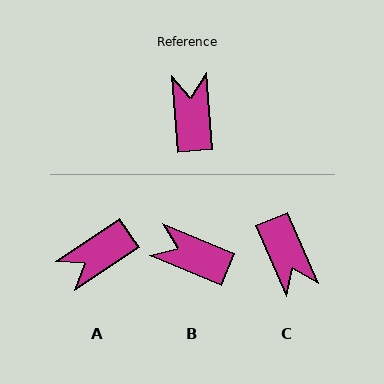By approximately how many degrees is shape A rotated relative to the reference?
Approximately 120 degrees counter-clockwise.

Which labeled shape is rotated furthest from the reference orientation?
C, about 161 degrees away.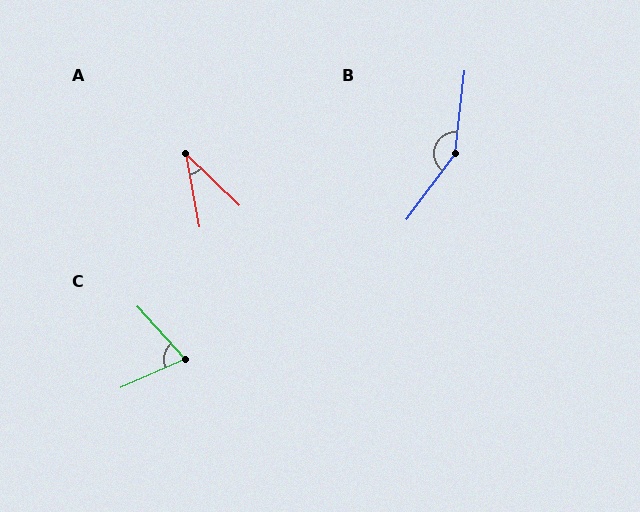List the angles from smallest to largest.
A (35°), C (71°), B (150°).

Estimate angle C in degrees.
Approximately 71 degrees.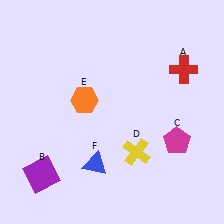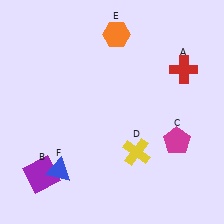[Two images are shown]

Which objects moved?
The objects that moved are: the orange hexagon (E), the blue triangle (F).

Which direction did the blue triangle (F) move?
The blue triangle (F) moved left.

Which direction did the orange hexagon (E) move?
The orange hexagon (E) moved up.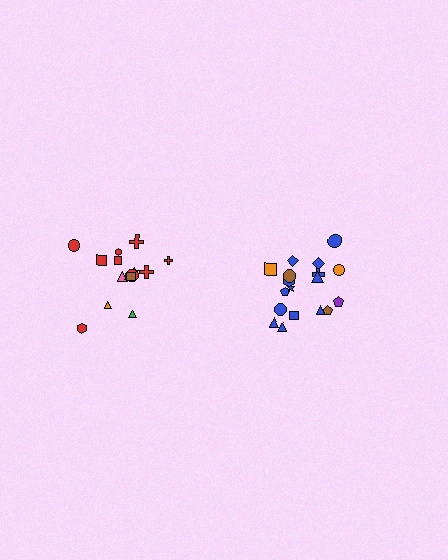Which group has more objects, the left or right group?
The right group.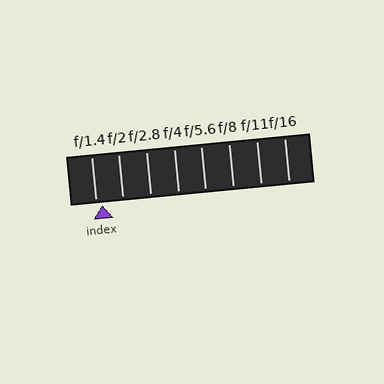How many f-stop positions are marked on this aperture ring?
There are 8 f-stop positions marked.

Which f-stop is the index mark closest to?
The index mark is closest to f/1.4.